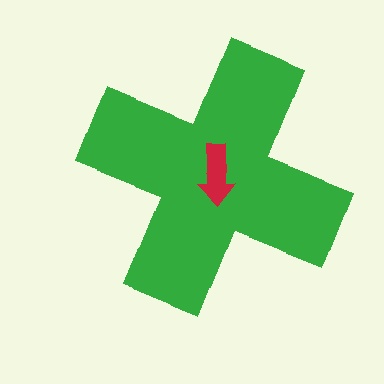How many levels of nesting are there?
2.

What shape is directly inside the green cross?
The red arrow.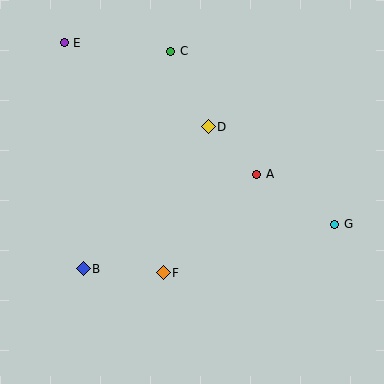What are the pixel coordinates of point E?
Point E is at (64, 43).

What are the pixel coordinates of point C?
Point C is at (171, 51).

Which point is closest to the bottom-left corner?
Point B is closest to the bottom-left corner.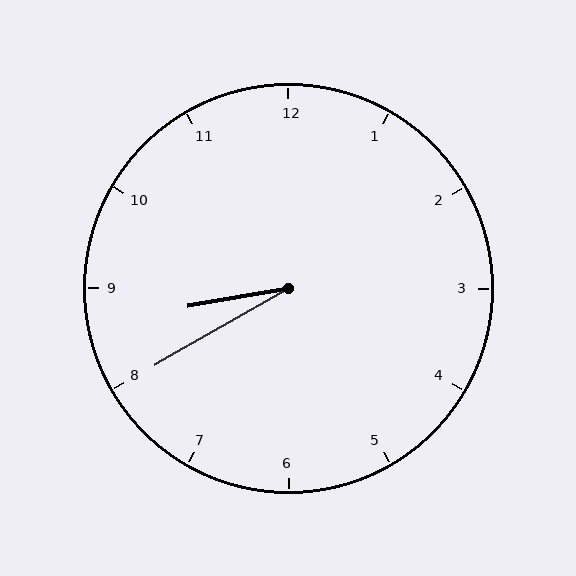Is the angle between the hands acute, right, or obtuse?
It is acute.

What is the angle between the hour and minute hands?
Approximately 20 degrees.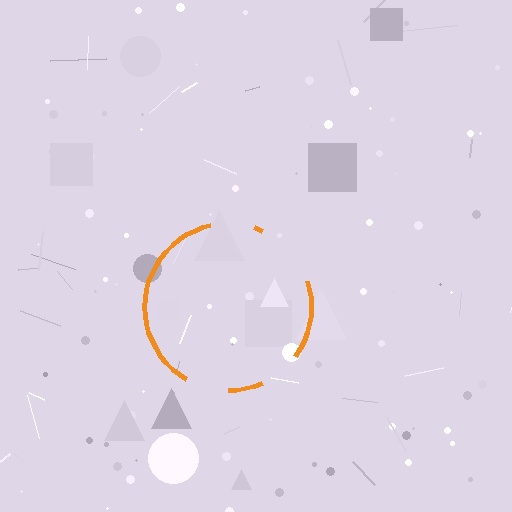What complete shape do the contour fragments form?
The contour fragments form a circle.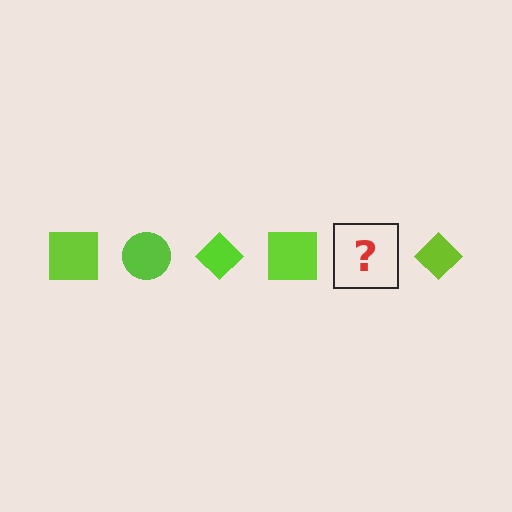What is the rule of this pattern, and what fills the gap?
The rule is that the pattern cycles through square, circle, diamond shapes in lime. The gap should be filled with a lime circle.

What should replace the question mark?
The question mark should be replaced with a lime circle.